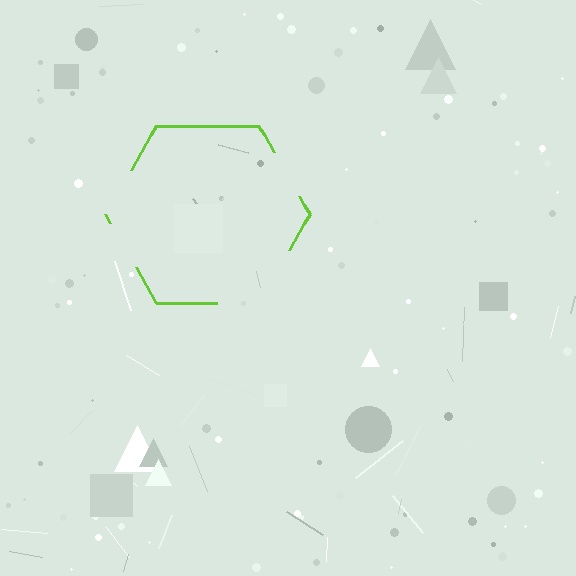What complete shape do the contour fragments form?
The contour fragments form a hexagon.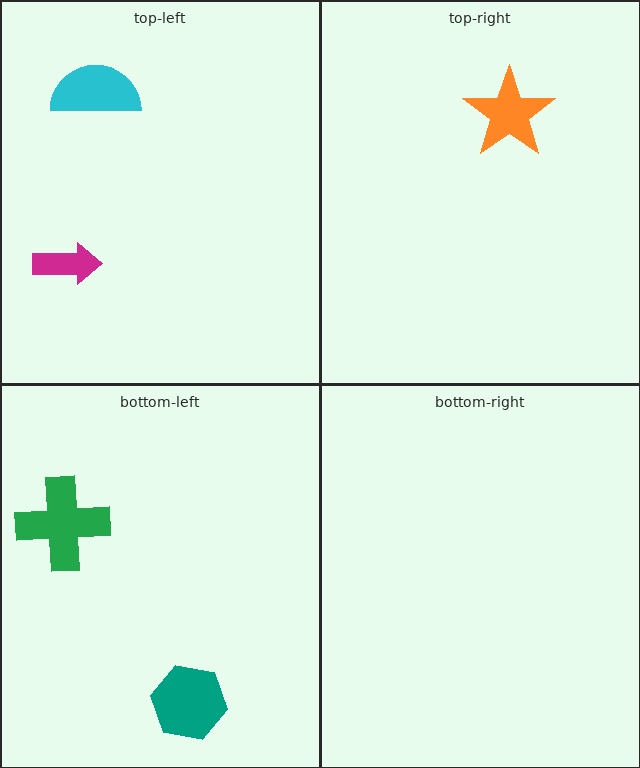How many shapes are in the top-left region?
2.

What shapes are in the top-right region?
The orange star.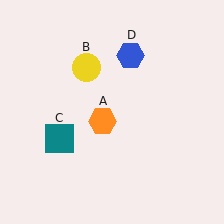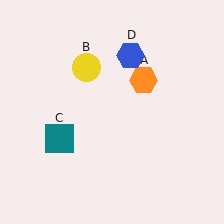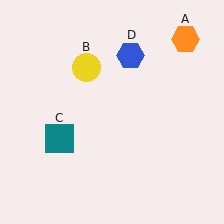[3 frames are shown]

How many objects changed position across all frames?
1 object changed position: orange hexagon (object A).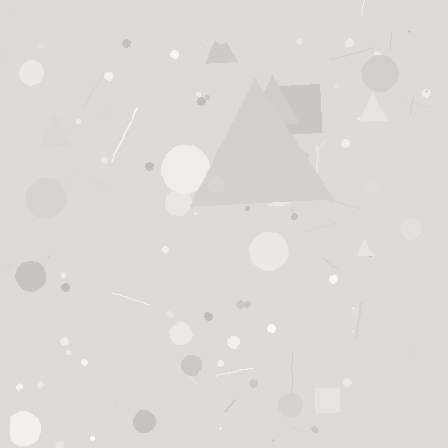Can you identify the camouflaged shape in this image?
The camouflaged shape is a triangle.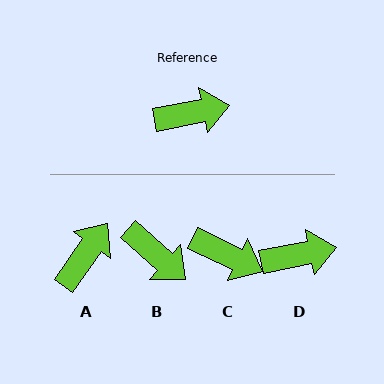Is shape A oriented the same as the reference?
No, it is off by about 44 degrees.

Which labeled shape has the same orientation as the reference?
D.